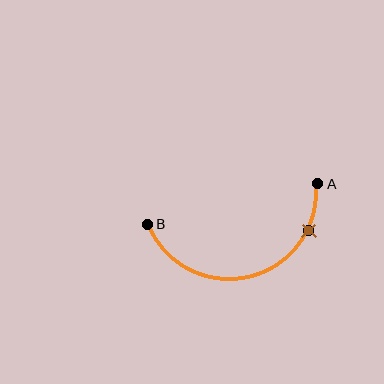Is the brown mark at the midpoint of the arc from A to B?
No. The brown mark lies on the arc but is closer to endpoint A. The arc midpoint would be at the point on the curve equidistant along the arc from both A and B.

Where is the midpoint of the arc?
The arc midpoint is the point on the curve farthest from the straight line joining A and B. It sits below that line.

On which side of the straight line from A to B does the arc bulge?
The arc bulges below the straight line connecting A and B.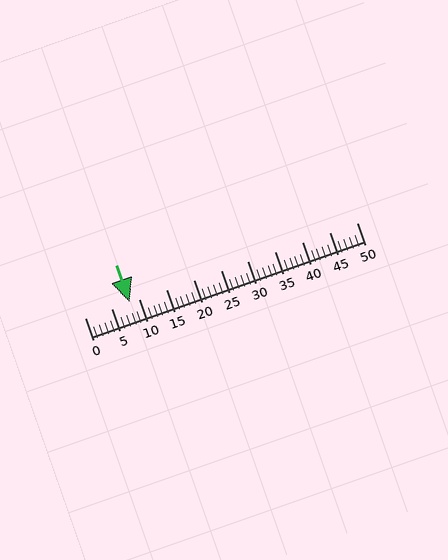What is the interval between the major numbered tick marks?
The major tick marks are spaced 5 units apart.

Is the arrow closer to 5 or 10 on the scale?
The arrow is closer to 10.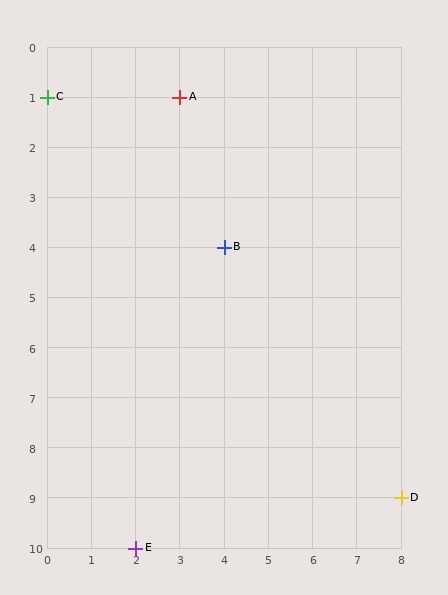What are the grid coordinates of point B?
Point B is at grid coordinates (4, 4).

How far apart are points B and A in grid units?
Points B and A are 1 column and 3 rows apart (about 3.2 grid units diagonally).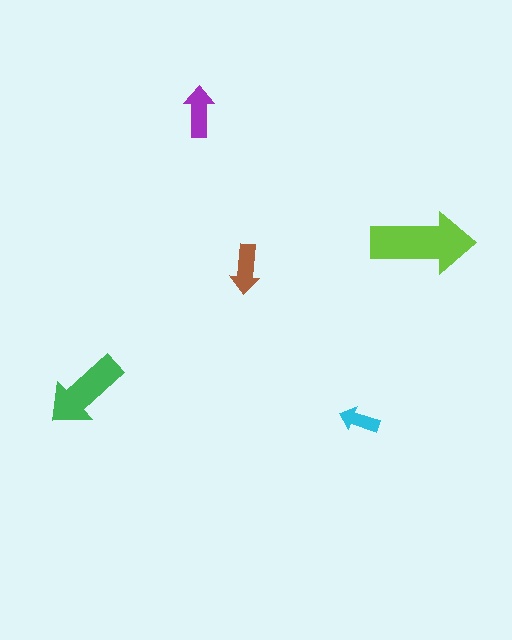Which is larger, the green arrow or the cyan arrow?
The green one.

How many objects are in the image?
There are 5 objects in the image.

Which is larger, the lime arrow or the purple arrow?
The lime one.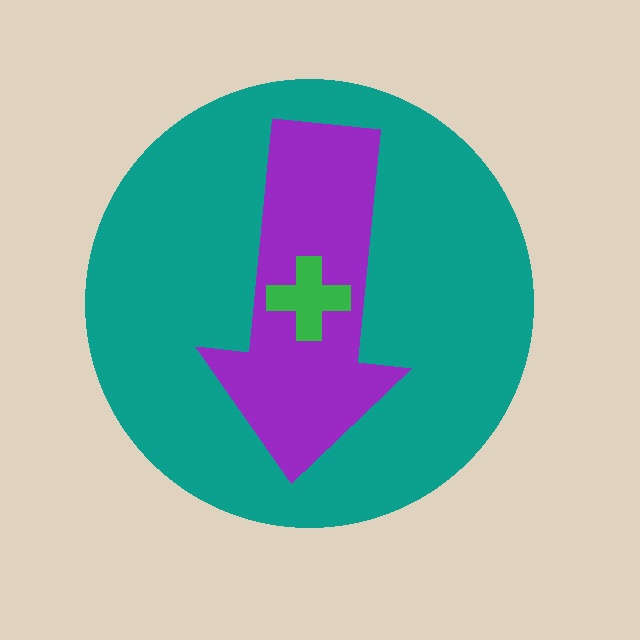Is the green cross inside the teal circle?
Yes.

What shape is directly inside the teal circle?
The purple arrow.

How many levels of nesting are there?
3.